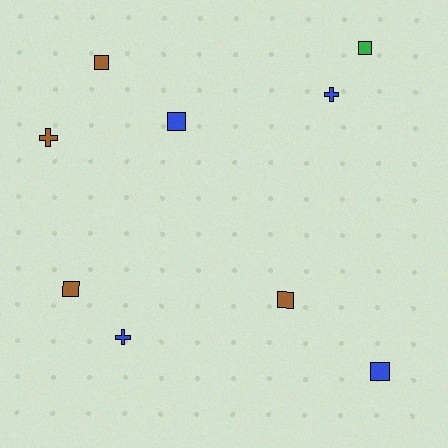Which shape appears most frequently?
Square, with 6 objects.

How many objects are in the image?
There are 9 objects.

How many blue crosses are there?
There are 2 blue crosses.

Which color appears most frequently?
Brown, with 4 objects.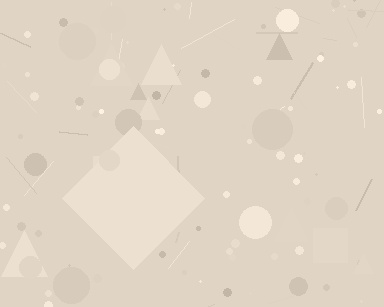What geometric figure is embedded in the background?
A diamond is embedded in the background.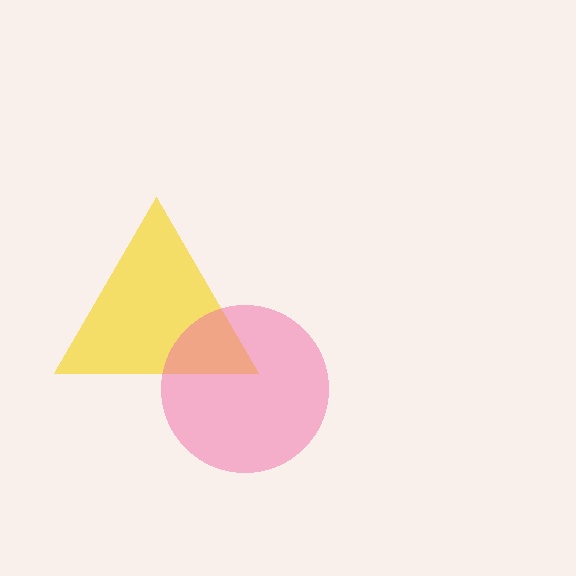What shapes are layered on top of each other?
The layered shapes are: a yellow triangle, a pink circle.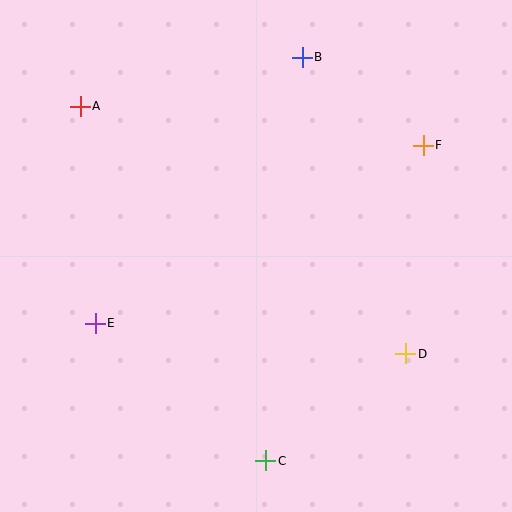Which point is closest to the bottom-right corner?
Point D is closest to the bottom-right corner.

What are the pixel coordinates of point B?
Point B is at (302, 57).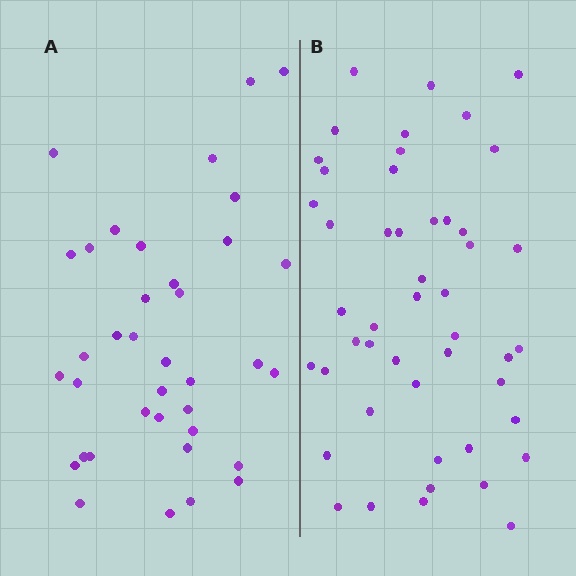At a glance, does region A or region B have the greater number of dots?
Region B (the right region) has more dots.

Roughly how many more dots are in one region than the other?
Region B has roughly 12 or so more dots than region A.